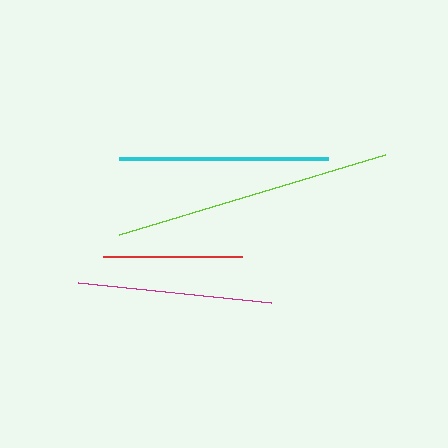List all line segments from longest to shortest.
From longest to shortest: lime, cyan, magenta, red.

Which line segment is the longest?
The lime line is the longest at approximately 278 pixels.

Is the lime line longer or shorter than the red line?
The lime line is longer than the red line.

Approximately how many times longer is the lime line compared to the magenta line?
The lime line is approximately 1.4 times the length of the magenta line.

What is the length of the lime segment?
The lime segment is approximately 278 pixels long.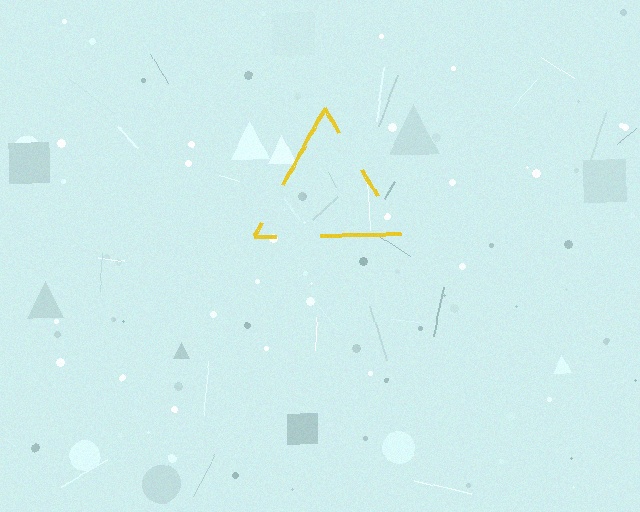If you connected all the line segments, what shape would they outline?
They would outline a triangle.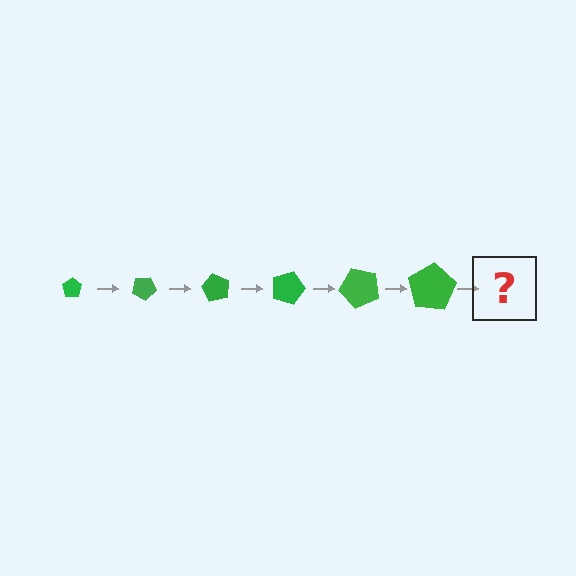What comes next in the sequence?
The next element should be a pentagon, larger than the previous one and rotated 180 degrees from the start.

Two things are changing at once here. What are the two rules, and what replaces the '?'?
The two rules are that the pentagon grows larger each step and it rotates 30 degrees each step. The '?' should be a pentagon, larger than the previous one and rotated 180 degrees from the start.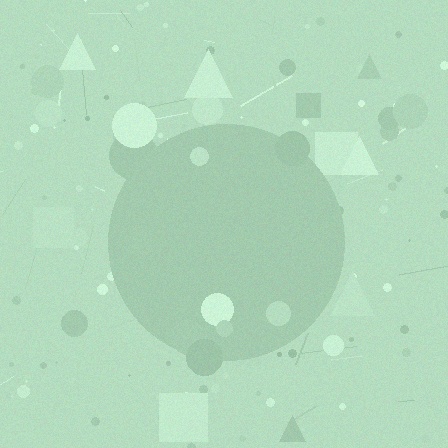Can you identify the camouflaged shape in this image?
The camouflaged shape is a circle.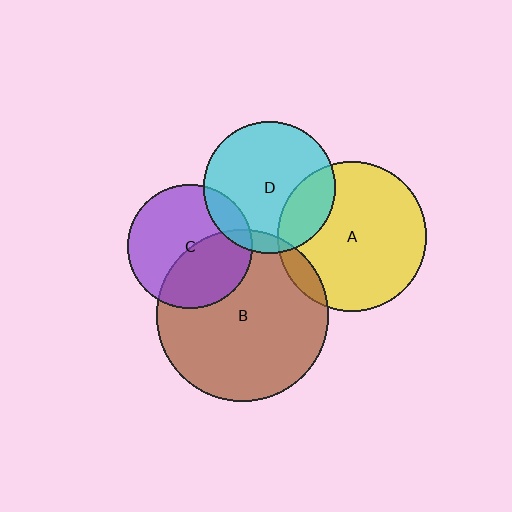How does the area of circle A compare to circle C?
Approximately 1.4 times.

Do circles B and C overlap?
Yes.